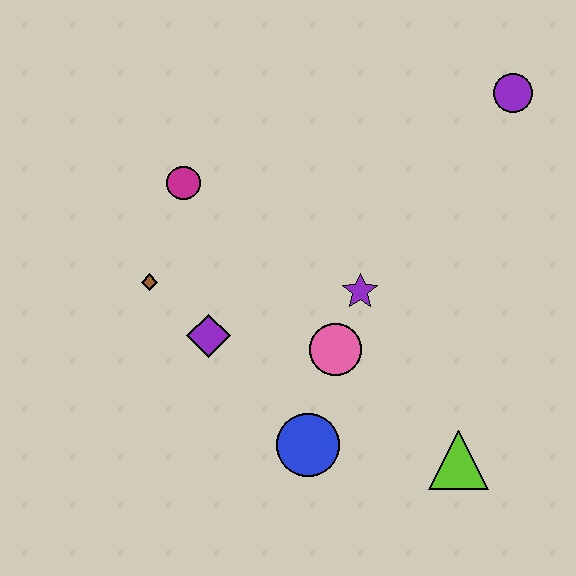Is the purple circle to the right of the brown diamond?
Yes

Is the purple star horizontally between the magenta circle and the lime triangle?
Yes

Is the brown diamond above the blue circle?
Yes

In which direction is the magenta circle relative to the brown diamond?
The magenta circle is above the brown diamond.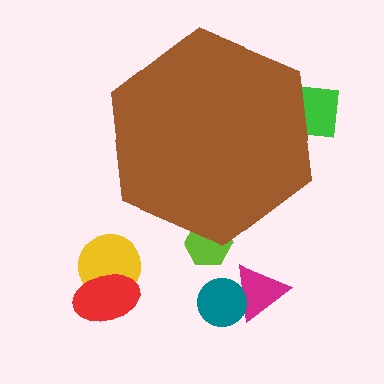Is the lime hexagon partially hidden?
Yes, the lime hexagon is partially hidden behind the brown hexagon.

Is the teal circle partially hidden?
No, the teal circle is fully visible.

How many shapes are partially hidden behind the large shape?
2 shapes are partially hidden.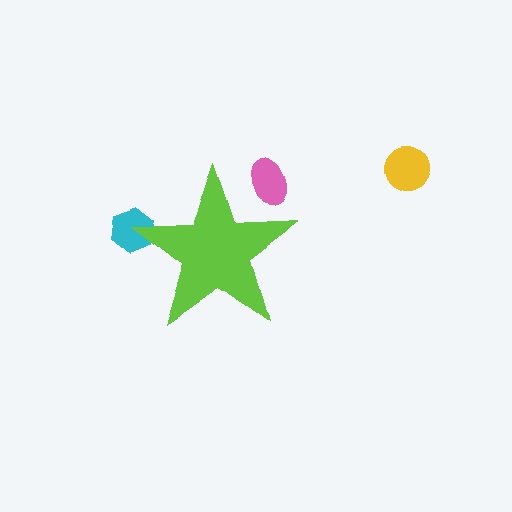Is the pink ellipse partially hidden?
Yes, the pink ellipse is partially hidden behind the lime star.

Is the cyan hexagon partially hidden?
Yes, the cyan hexagon is partially hidden behind the lime star.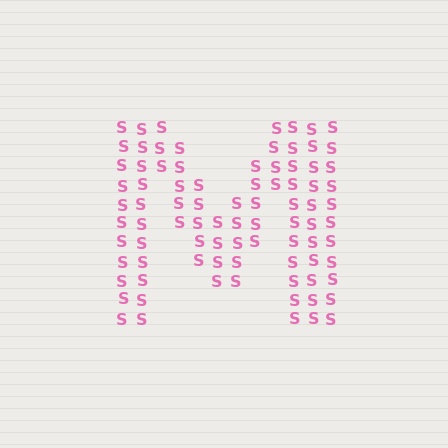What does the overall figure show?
The overall figure shows the letter M.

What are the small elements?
The small elements are letter S's.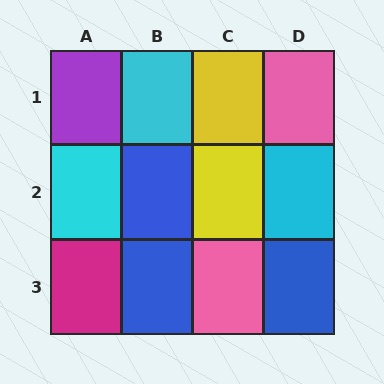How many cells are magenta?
1 cell is magenta.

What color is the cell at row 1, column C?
Yellow.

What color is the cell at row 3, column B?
Blue.